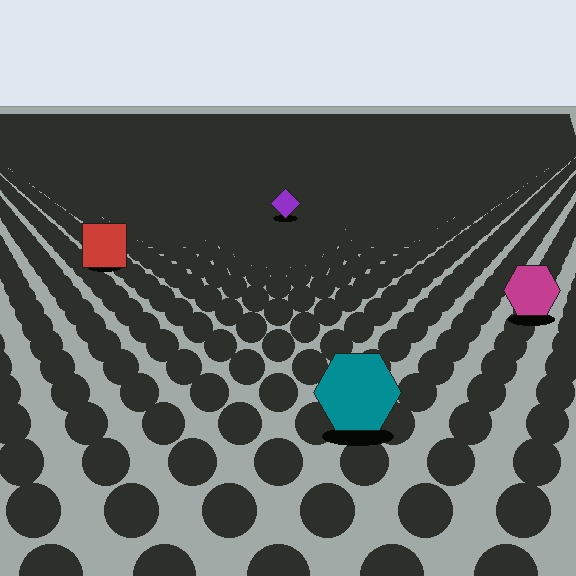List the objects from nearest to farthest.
From nearest to farthest: the teal hexagon, the magenta hexagon, the red square, the purple diamond.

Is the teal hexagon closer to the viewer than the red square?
Yes. The teal hexagon is closer — you can tell from the texture gradient: the ground texture is coarser near it.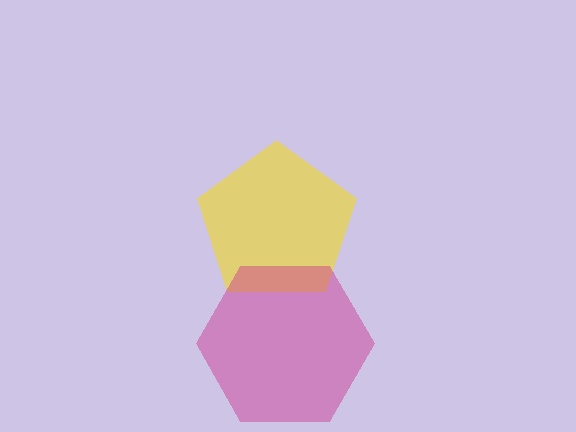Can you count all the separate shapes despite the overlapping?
Yes, there are 2 separate shapes.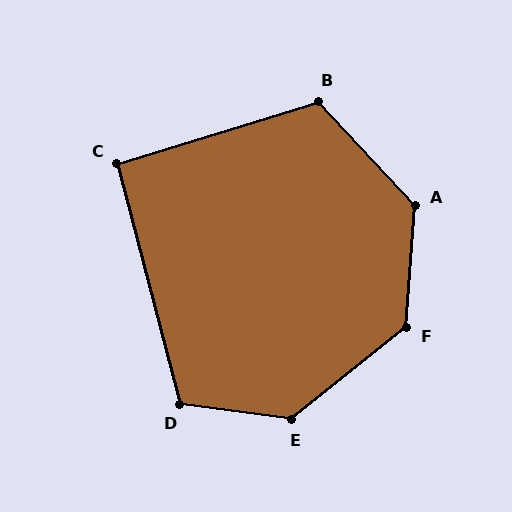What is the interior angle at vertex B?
Approximately 116 degrees (obtuse).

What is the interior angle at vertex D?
Approximately 112 degrees (obtuse).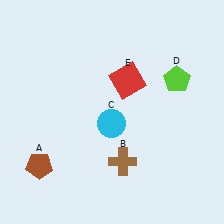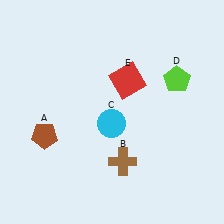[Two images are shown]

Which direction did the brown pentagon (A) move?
The brown pentagon (A) moved up.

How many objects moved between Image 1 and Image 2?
1 object moved between the two images.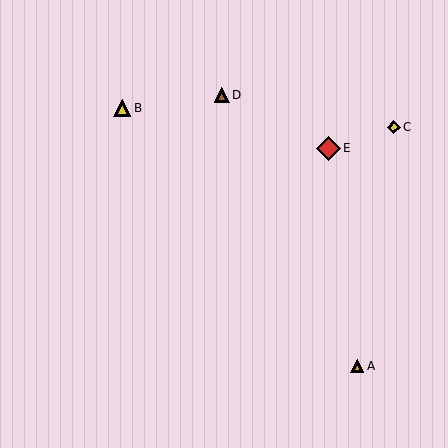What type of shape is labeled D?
Shape D is a brown triangle.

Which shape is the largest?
The red diamond (labeled E) is the largest.